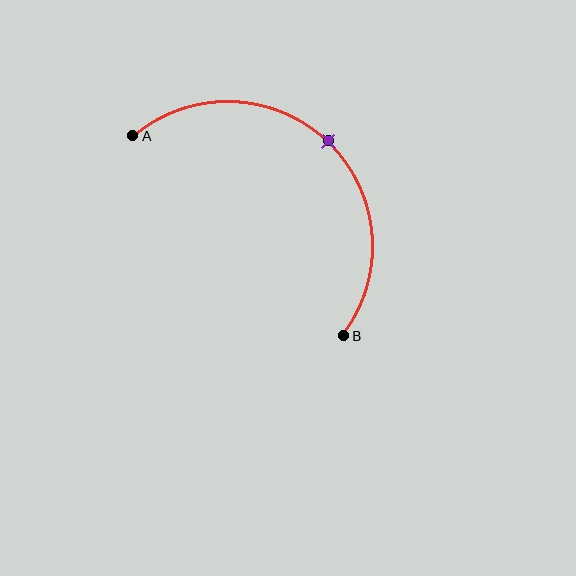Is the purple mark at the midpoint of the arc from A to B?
Yes. The purple mark lies on the arc at equal arc-length from both A and B — it is the arc midpoint.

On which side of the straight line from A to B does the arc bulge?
The arc bulges above and to the right of the straight line connecting A and B.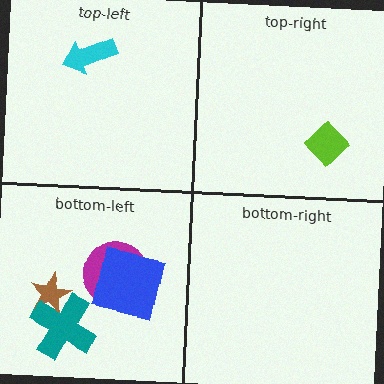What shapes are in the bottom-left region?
The magenta circle, the brown star, the blue square, the teal cross.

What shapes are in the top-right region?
The lime diamond.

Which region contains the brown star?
The bottom-left region.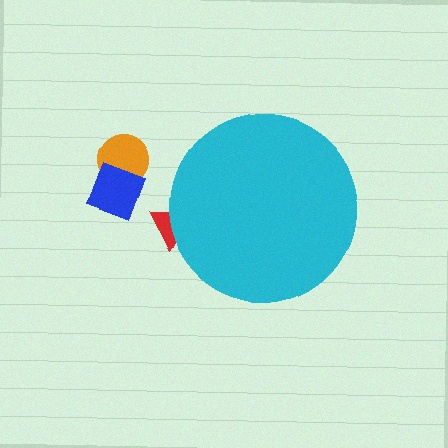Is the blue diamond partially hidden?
No, the blue diamond is fully visible.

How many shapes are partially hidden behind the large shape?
1 shape is partially hidden.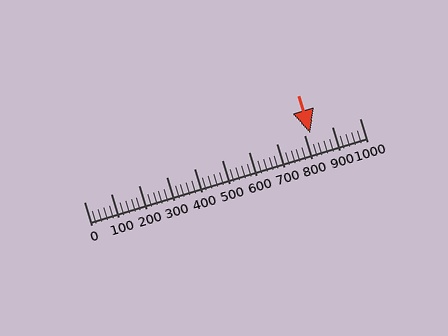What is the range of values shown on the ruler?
The ruler shows values from 0 to 1000.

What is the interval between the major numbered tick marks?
The major tick marks are spaced 100 units apart.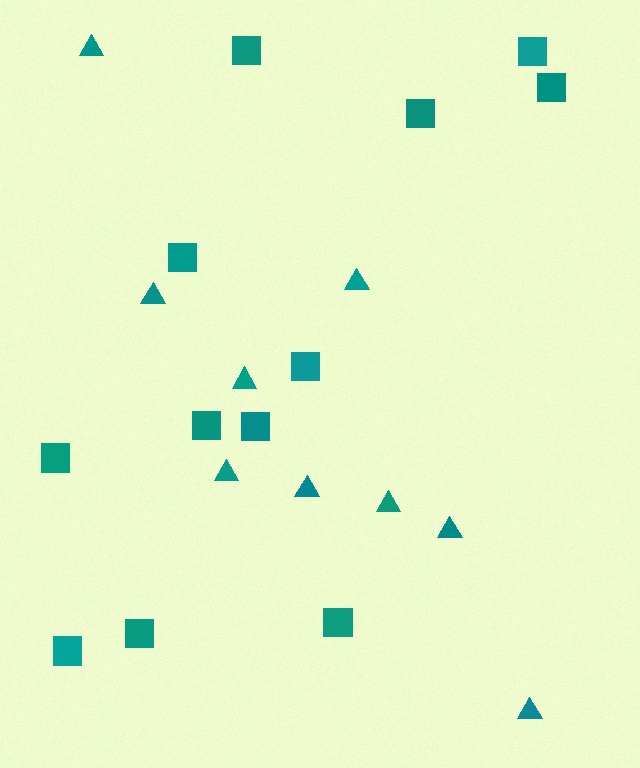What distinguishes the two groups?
There are 2 groups: one group of triangles (9) and one group of squares (12).